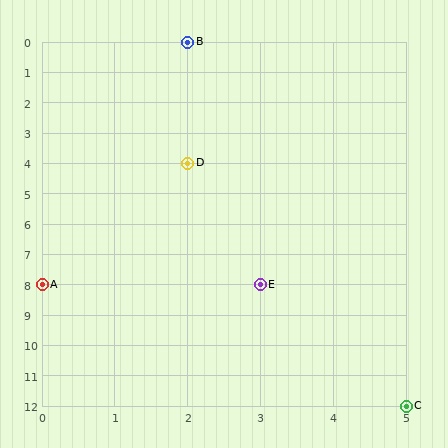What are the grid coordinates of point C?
Point C is at grid coordinates (5, 12).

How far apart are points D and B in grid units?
Points D and B are 4 rows apart.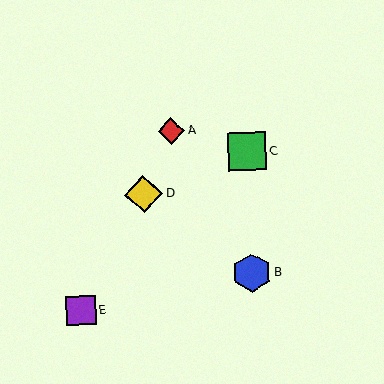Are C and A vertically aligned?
No, C is at x≈247 and A is at x≈171.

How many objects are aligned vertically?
2 objects (B, C) are aligned vertically.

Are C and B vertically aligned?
Yes, both are at x≈247.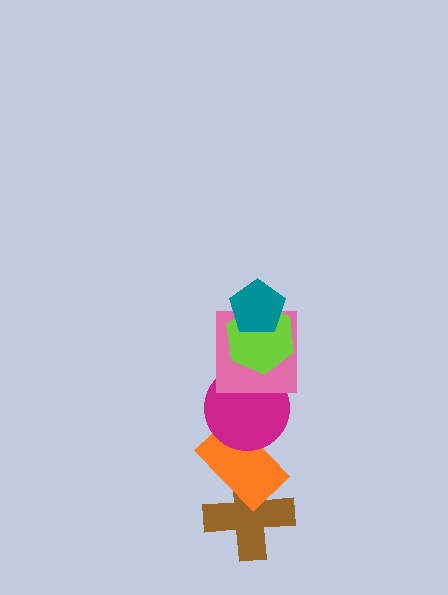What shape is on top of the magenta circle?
The pink square is on top of the magenta circle.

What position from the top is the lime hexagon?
The lime hexagon is 2nd from the top.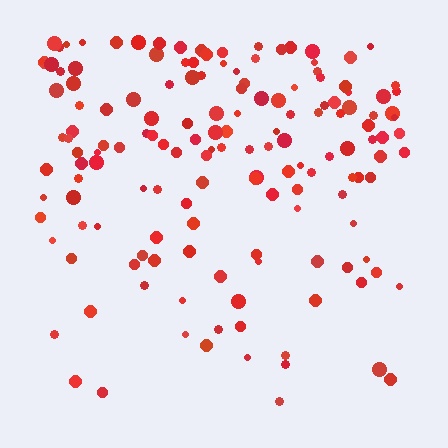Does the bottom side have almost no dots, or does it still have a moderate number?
Still a moderate number, just noticeably fewer than the top.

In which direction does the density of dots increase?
From bottom to top, with the top side densest.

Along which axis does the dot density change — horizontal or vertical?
Vertical.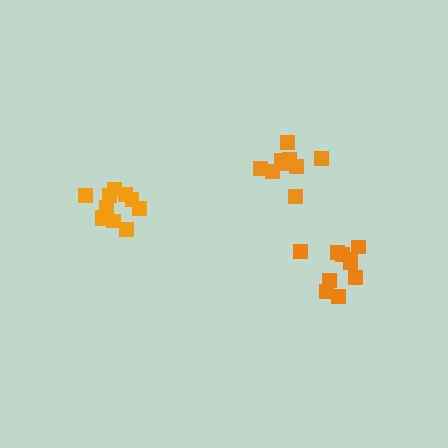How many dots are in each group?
Group 1: 9 dots, Group 2: 11 dots, Group 3: 10 dots (30 total).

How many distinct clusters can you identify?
There are 3 distinct clusters.